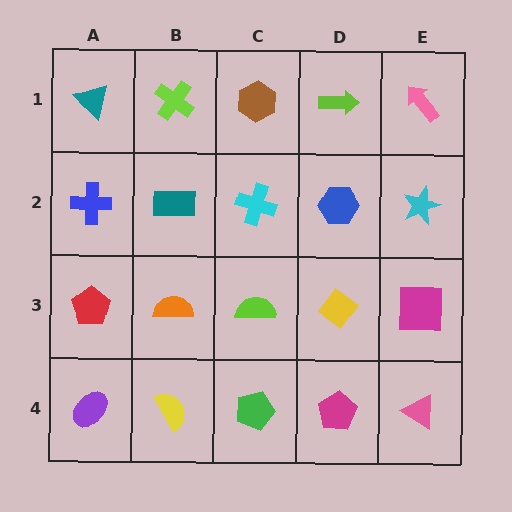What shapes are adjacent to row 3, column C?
A cyan cross (row 2, column C), a green pentagon (row 4, column C), an orange semicircle (row 3, column B), a yellow diamond (row 3, column D).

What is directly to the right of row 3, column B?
A lime semicircle.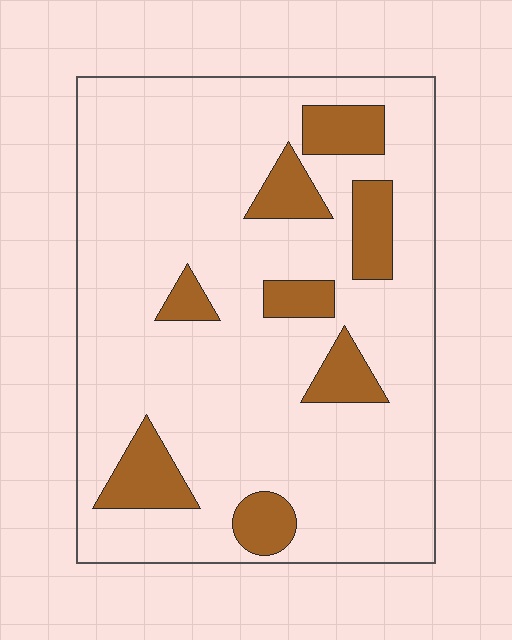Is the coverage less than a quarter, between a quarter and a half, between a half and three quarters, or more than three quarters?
Less than a quarter.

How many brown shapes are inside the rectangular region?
8.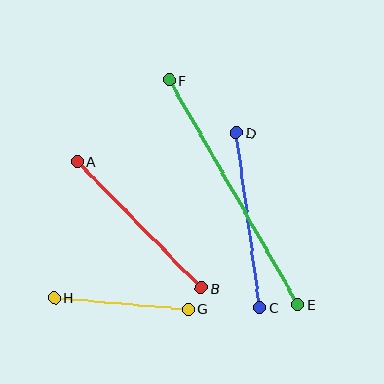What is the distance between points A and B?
The distance is approximately 177 pixels.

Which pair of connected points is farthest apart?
Points E and F are farthest apart.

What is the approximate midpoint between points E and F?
The midpoint is at approximately (233, 192) pixels.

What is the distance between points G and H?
The distance is approximately 134 pixels.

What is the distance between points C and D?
The distance is approximately 176 pixels.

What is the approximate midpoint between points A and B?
The midpoint is at approximately (139, 225) pixels.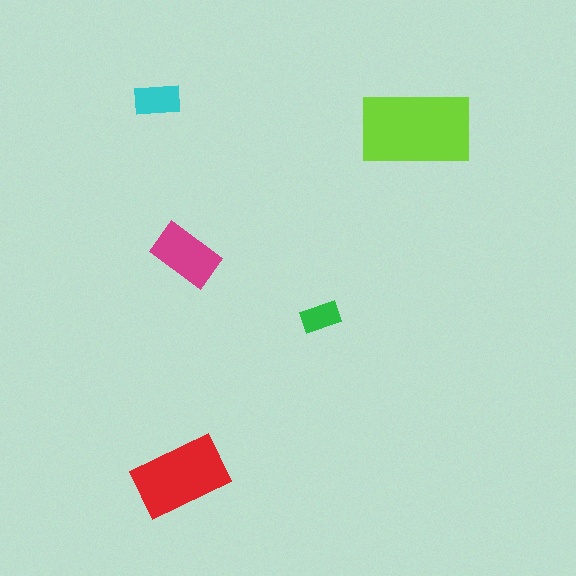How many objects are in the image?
There are 5 objects in the image.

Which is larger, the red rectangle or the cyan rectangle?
The red one.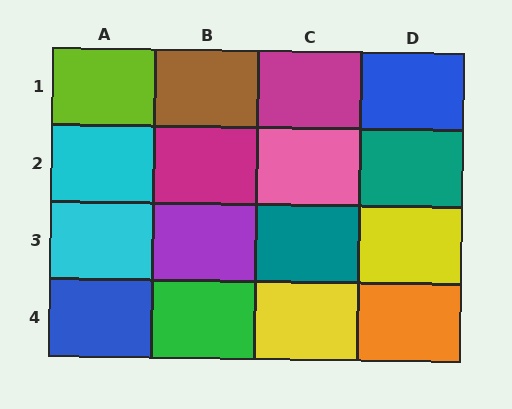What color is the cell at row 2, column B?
Magenta.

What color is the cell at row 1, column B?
Brown.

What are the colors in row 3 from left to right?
Cyan, purple, teal, yellow.